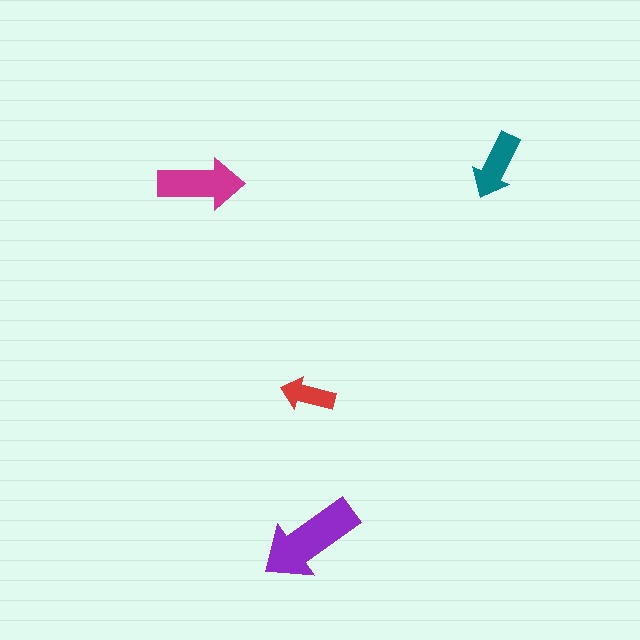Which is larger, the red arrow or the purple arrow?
The purple one.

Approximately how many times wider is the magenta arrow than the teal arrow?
About 1.5 times wider.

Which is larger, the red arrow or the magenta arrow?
The magenta one.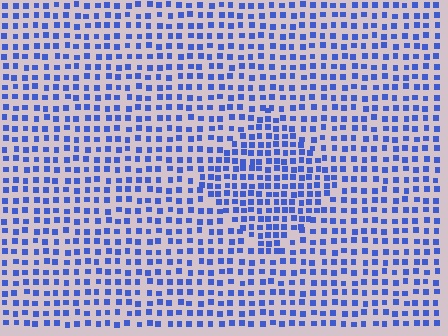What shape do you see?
I see a diamond.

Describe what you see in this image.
The image contains small blue elements arranged at two different densities. A diamond-shaped region is visible where the elements are more densely packed than the surrounding area.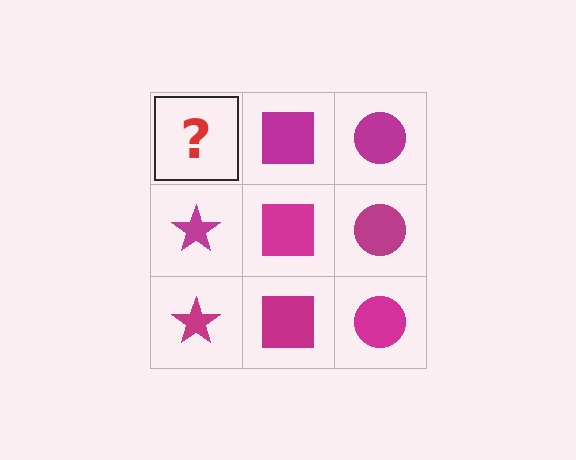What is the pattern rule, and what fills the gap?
The rule is that each column has a consistent shape. The gap should be filled with a magenta star.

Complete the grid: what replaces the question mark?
The question mark should be replaced with a magenta star.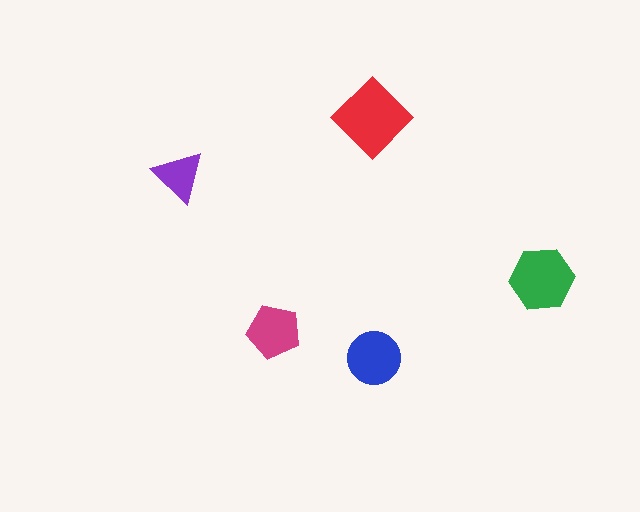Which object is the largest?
The red diamond.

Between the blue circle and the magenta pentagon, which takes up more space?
The blue circle.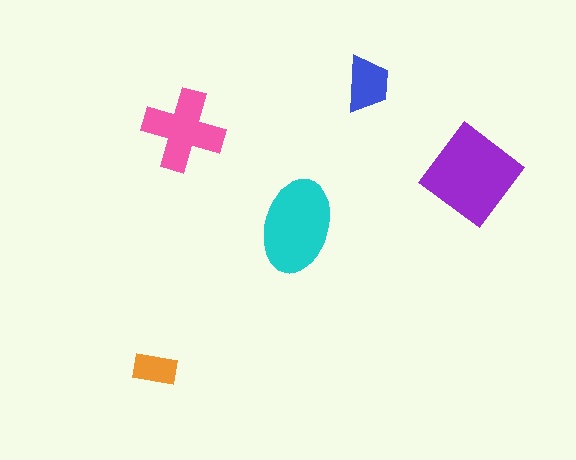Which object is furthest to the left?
The orange rectangle is leftmost.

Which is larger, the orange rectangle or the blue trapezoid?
The blue trapezoid.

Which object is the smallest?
The orange rectangle.